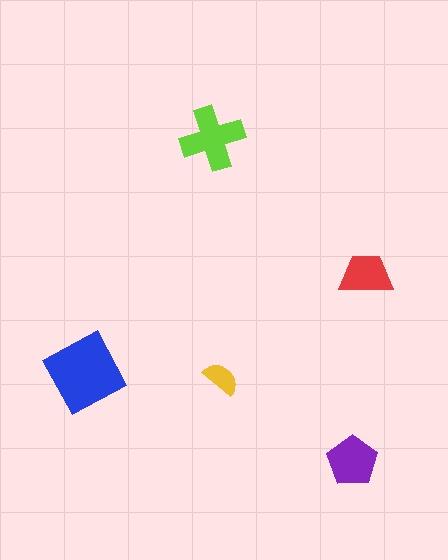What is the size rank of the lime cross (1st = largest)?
2nd.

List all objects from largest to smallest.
The blue diamond, the lime cross, the purple pentagon, the red trapezoid, the yellow semicircle.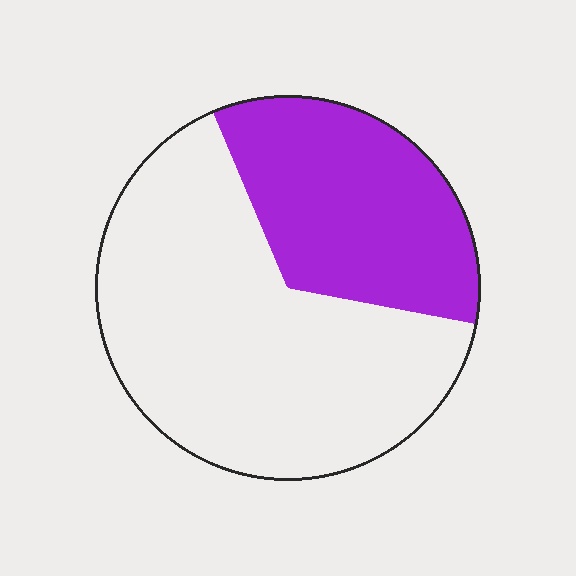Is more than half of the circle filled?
No.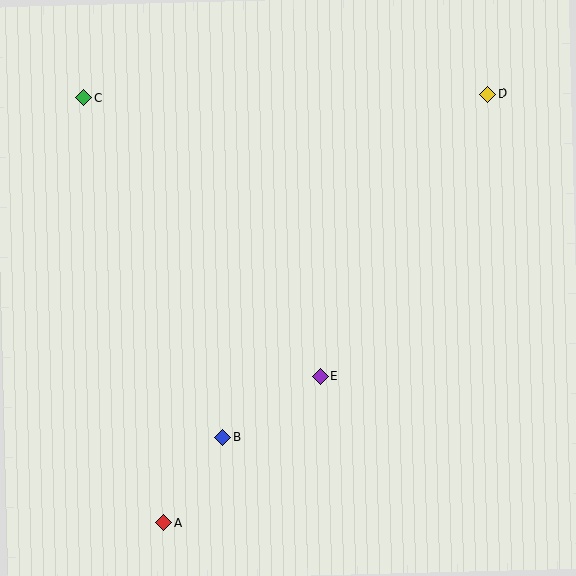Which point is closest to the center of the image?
Point E at (321, 377) is closest to the center.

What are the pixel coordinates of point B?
Point B is at (222, 437).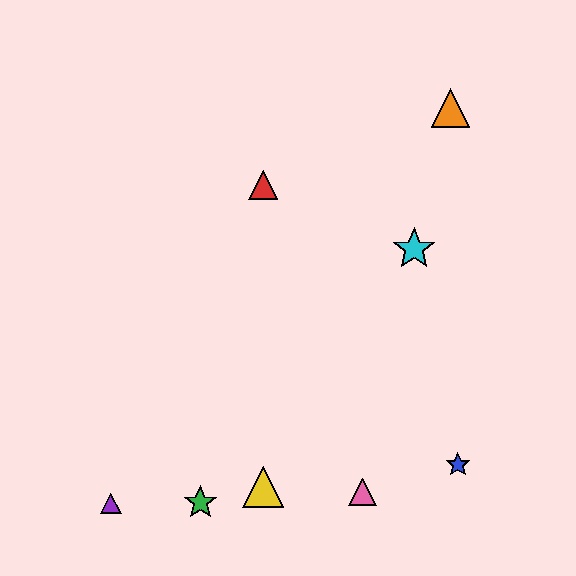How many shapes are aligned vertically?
2 shapes (the red triangle, the yellow triangle) are aligned vertically.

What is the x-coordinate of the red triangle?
The red triangle is at x≈263.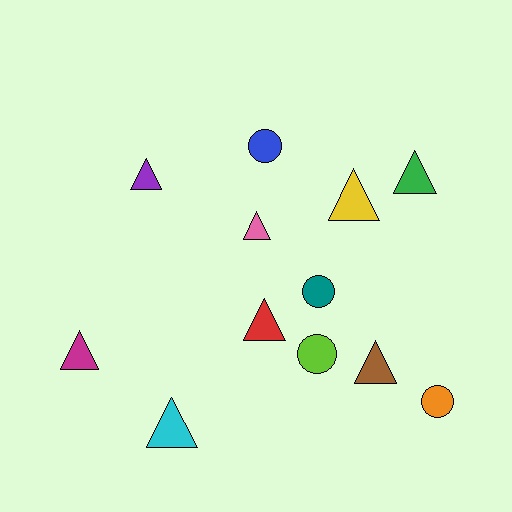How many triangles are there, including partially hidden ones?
There are 8 triangles.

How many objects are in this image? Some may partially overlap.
There are 12 objects.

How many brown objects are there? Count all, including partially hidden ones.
There is 1 brown object.